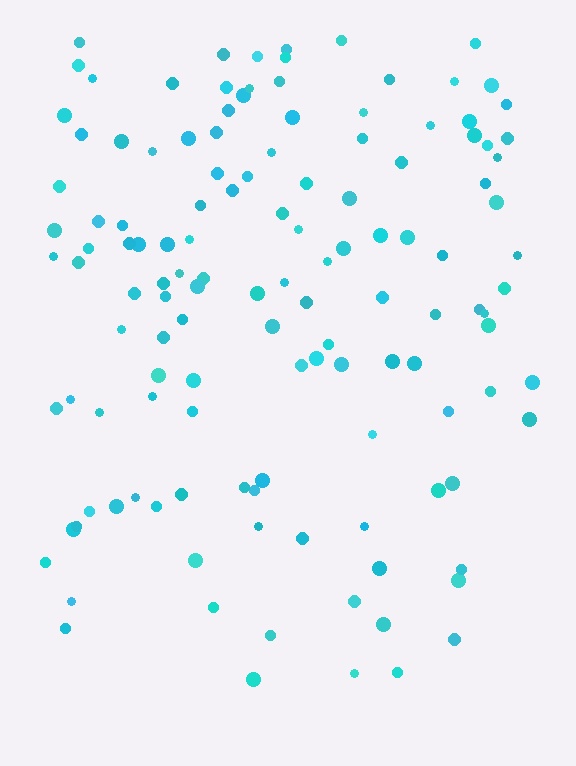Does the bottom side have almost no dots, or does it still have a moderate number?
Still a moderate number, just noticeably fewer than the top.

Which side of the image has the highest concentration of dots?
The top.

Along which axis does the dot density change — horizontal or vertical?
Vertical.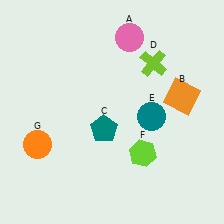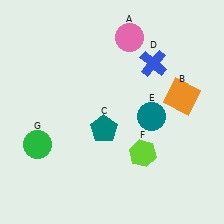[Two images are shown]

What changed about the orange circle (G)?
In Image 1, G is orange. In Image 2, it changed to green.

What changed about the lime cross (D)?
In Image 1, D is lime. In Image 2, it changed to blue.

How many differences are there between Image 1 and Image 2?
There are 2 differences between the two images.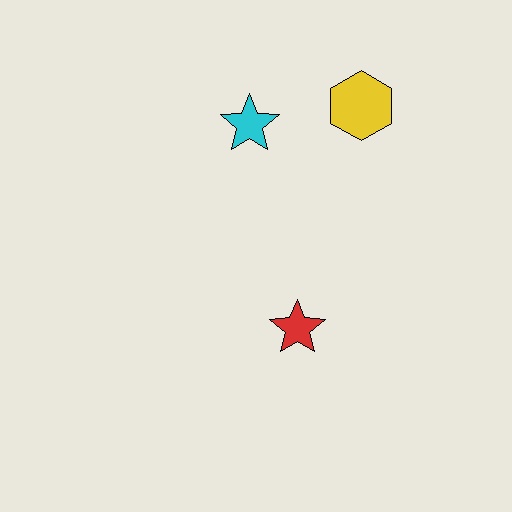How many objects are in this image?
There are 3 objects.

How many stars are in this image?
There are 2 stars.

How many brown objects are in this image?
There are no brown objects.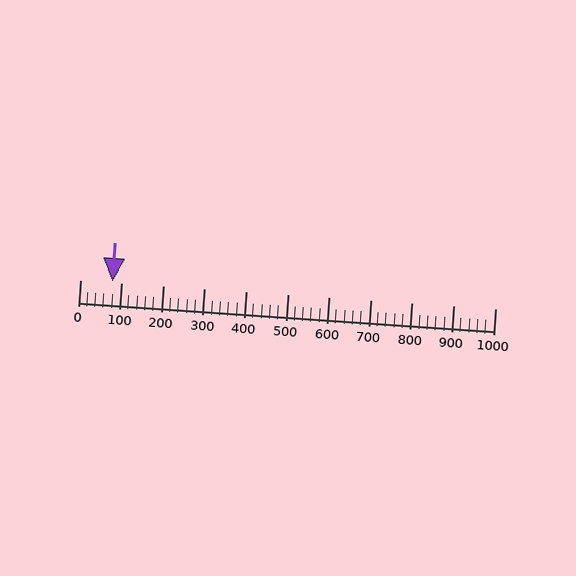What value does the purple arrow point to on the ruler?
The purple arrow points to approximately 78.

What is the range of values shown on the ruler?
The ruler shows values from 0 to 1000.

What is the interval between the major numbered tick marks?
The major tick marks are spaced 100 units apart.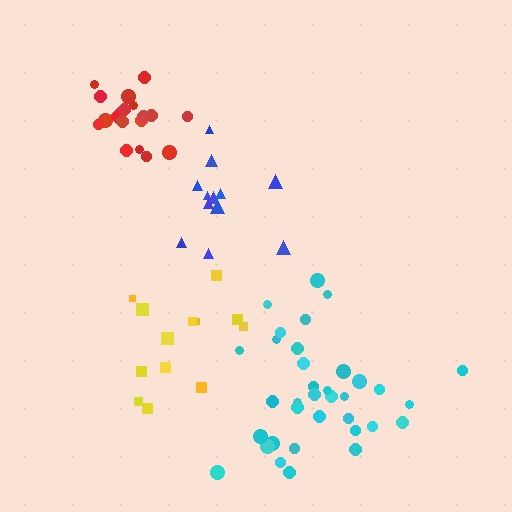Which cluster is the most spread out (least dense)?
Yellow.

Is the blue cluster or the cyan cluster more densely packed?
Blue.